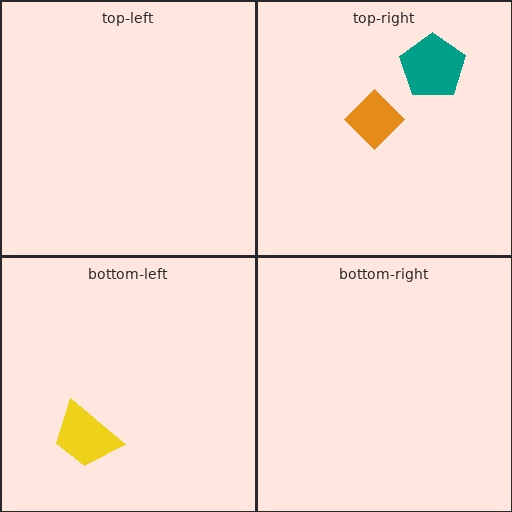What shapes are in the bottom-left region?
The yellow trapezoid.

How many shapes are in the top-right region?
2.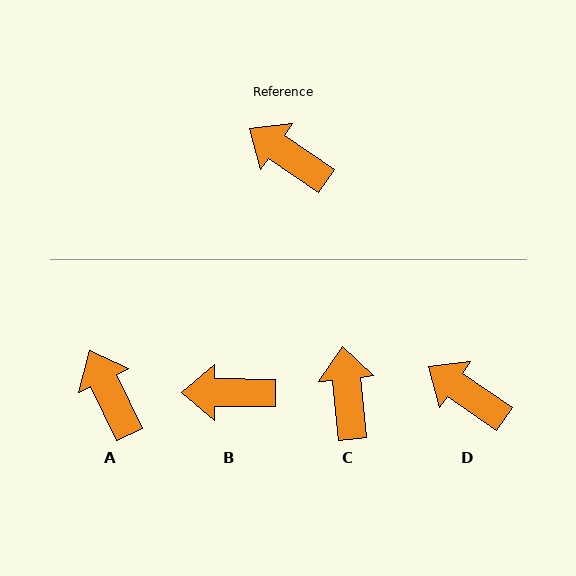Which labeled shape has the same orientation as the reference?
D.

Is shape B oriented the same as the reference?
No, it is off by about 34 degrees.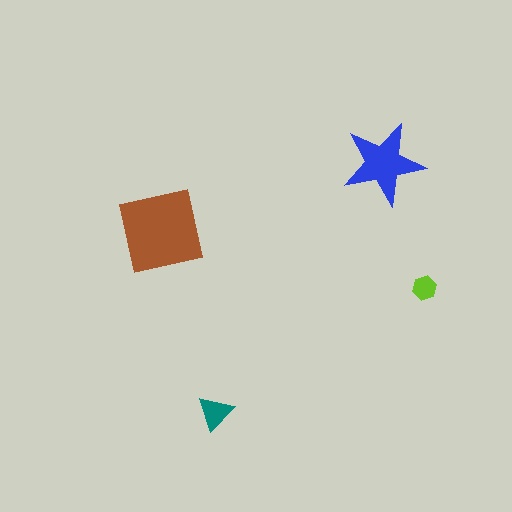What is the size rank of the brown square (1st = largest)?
1st.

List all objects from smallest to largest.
The lime hexagon, the teal triangle, the blue star, the brown square.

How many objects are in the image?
There are 4 objects in the image.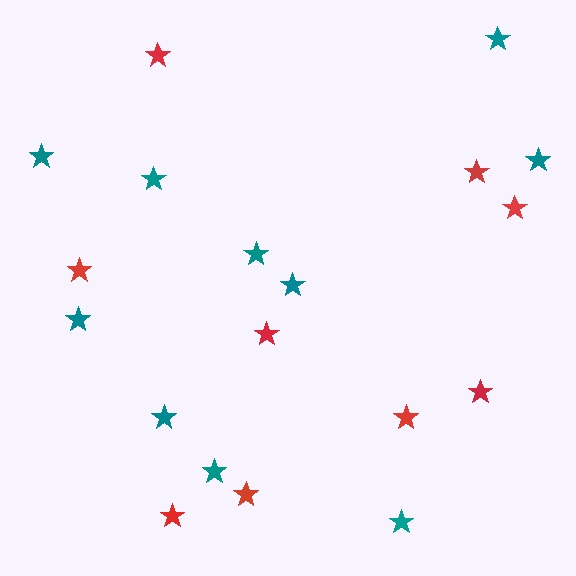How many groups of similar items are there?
There are 2 groups: one group of red stars (9) and one group of teal stars (10).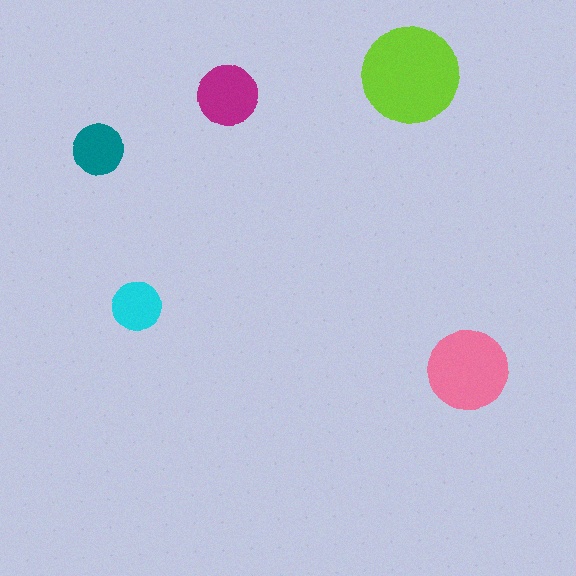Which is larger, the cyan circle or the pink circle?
The pink one.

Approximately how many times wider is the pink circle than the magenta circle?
About 1.5 times wider.